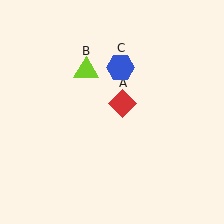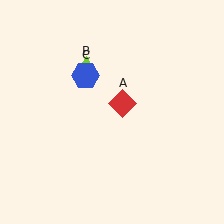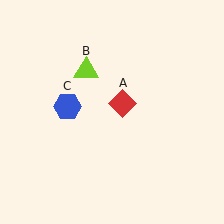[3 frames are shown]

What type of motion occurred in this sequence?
The blue hexagon (object C) rotated counterclockwise around the center of the scene.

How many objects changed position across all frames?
1 object changed position: blue hexagon (object C).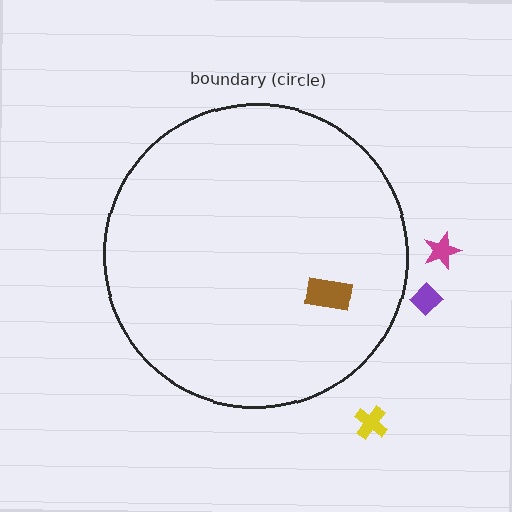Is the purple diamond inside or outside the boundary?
Outside.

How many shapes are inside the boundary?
1 inside, 3 outside.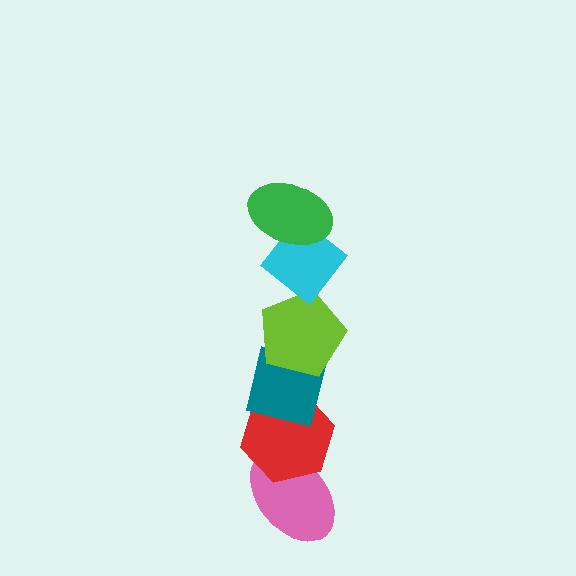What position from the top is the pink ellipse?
The pink ellipse is 6th from the top.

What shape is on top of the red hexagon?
The teal square is on top of the red hexagon.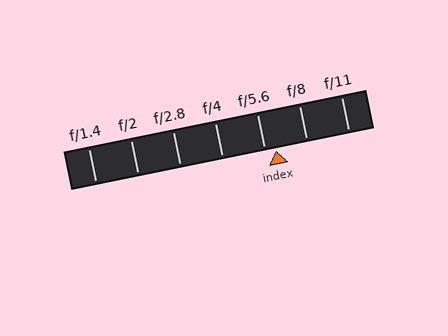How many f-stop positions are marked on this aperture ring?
There are 7 f-stop positions marked.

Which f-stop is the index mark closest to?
The index mark is closest to f/5.6.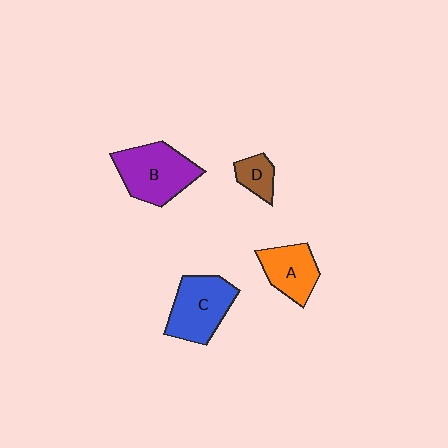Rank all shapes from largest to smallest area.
From largest to smallest: B (purple), C (blue), A (orange), D (brown).